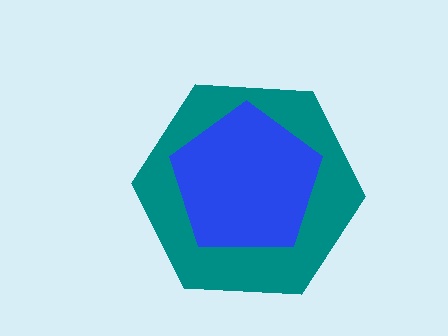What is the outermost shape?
The teal hexagon.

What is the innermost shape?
The blue pentagon.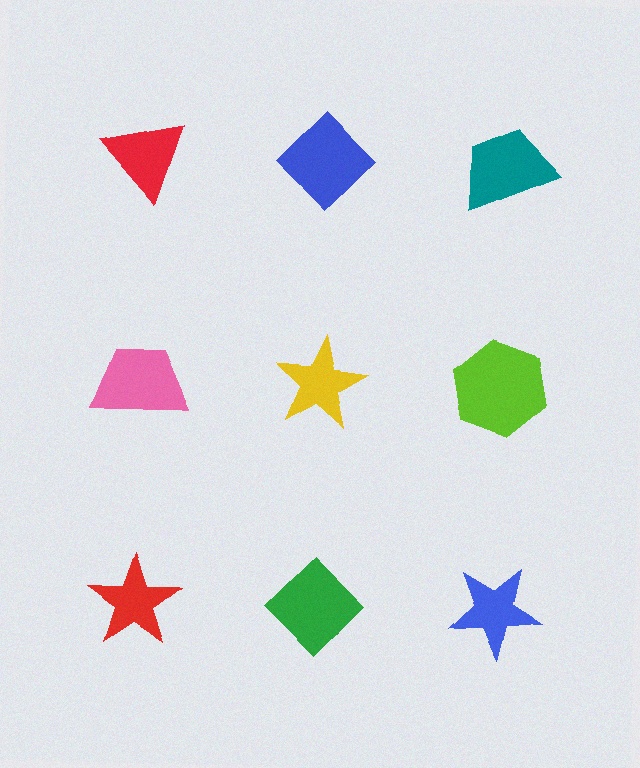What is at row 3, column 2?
A green diamond.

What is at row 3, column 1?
A red star.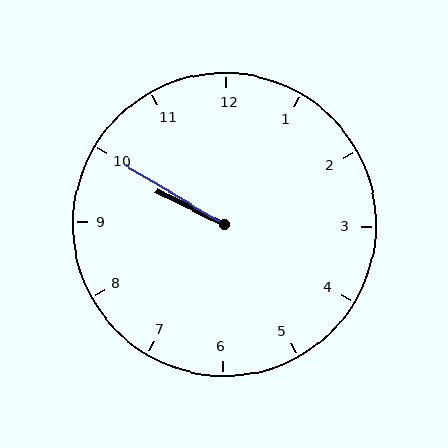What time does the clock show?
9:50.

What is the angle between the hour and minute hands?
Approximately 5 degrees.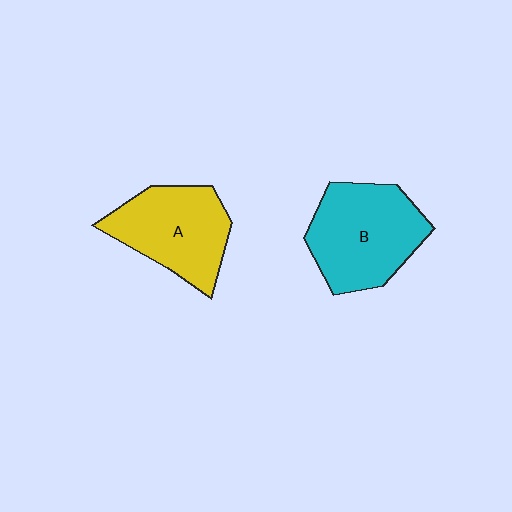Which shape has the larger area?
Shape B (cyan).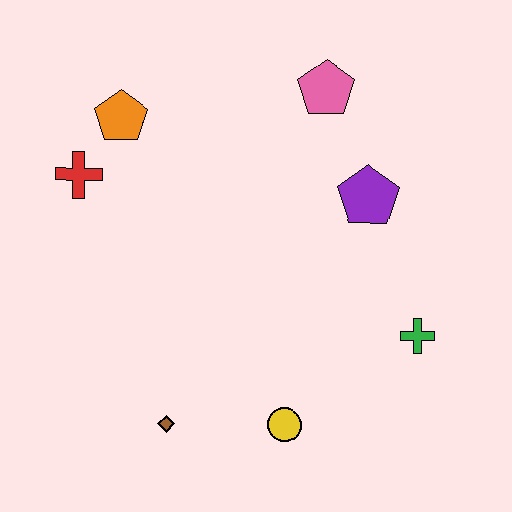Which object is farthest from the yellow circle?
The orange pentagon is farthest from the yellow circle.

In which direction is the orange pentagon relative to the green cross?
The orange pentagon is to the left of the green cross.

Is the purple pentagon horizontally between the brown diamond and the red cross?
No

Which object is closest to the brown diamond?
The yellow circle is closest to the brown diamond.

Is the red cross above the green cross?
Yes